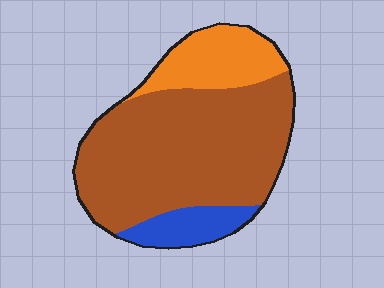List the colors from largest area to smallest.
From largest to smallest: brown, orange, blue.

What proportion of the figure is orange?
Orange covers 19% of the figure.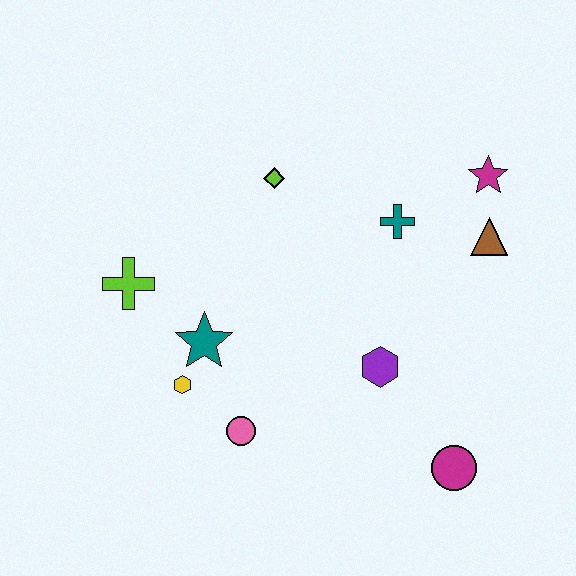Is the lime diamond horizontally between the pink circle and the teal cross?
Yes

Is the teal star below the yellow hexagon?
No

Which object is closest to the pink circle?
The yellow hexagon is closest to the pink circle.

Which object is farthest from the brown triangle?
The lime cross is farthest from the brown triangle.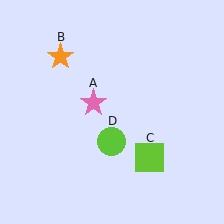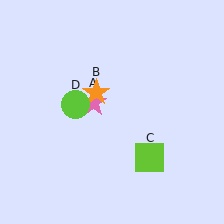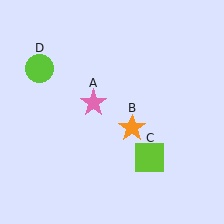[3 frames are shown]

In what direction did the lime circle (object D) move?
The lime circle (object D) moved up and to the left.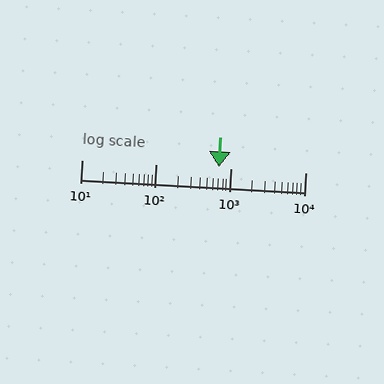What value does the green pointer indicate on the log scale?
The pointer indicates approximately 700.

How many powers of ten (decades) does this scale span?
The scale spans 3 decades, from 10 to 10000.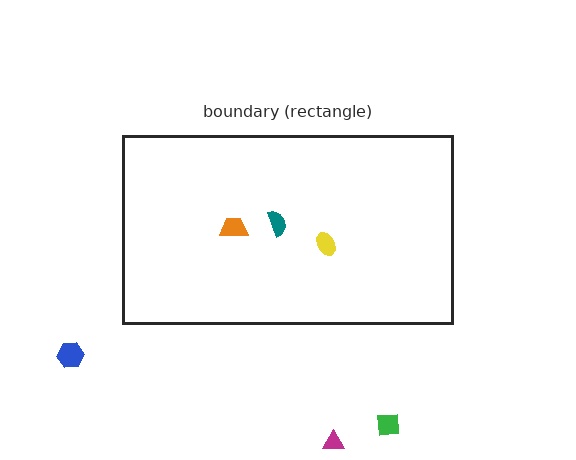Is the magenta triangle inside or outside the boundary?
Outside.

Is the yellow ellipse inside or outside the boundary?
Inside.